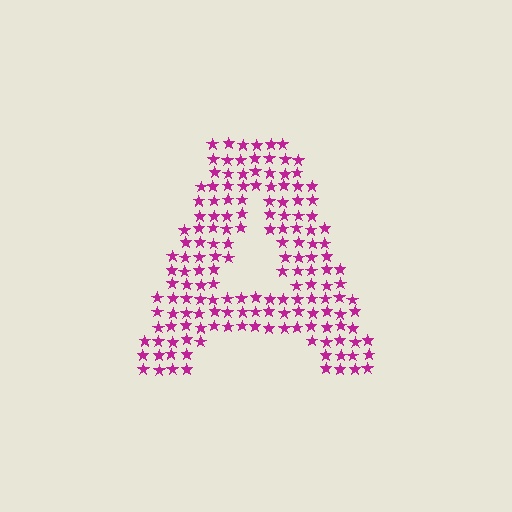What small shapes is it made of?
It is made of small stars.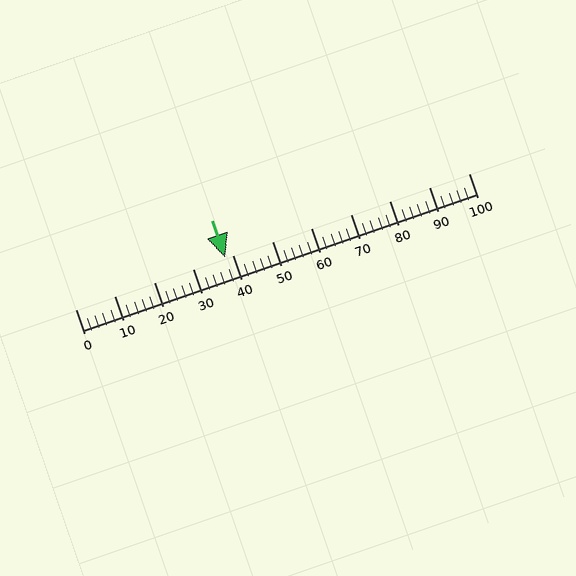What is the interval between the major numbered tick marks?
The major tick marks are spaced 10 units apart.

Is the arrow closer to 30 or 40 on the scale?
The arrow is closer to 40.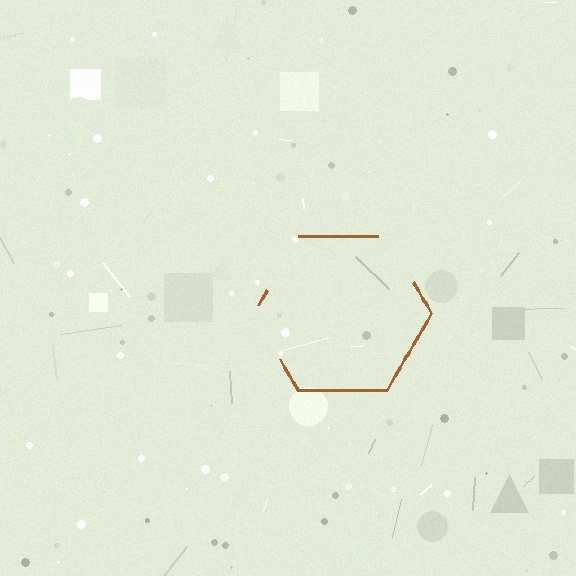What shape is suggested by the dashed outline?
The dashed outline suggests a hexagon.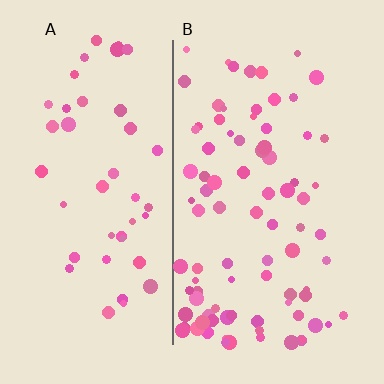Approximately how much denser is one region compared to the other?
Approximately 1.9× — region B over region A.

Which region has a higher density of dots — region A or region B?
B (the right).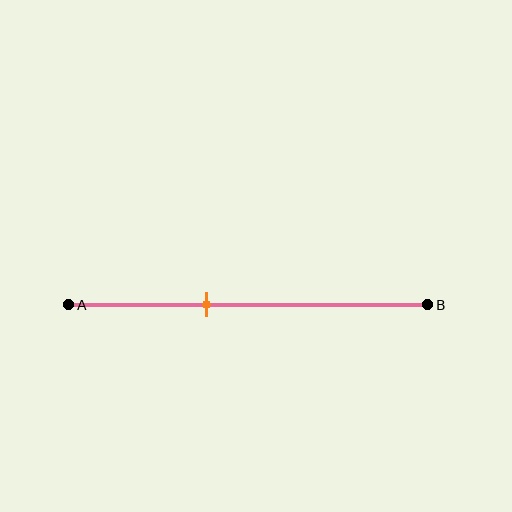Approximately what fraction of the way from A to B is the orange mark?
The orange mark is approximately 40% of the way from A to B.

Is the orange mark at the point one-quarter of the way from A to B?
No, the mark is at about 40% from A, not at the 25% one-quarter point.